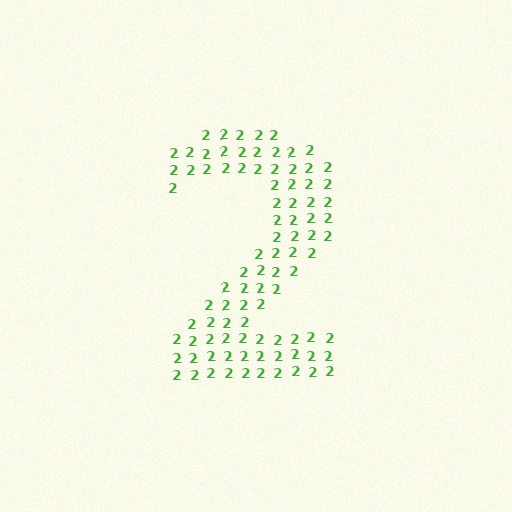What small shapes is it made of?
It is made of small digit 2's.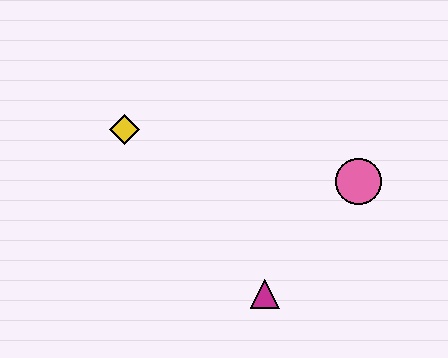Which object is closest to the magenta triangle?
The pink circle is closest to the magenta triangle.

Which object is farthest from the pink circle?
The yellow diamond is farthest from the pink circle.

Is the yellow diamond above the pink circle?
Yes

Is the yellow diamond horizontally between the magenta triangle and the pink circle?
No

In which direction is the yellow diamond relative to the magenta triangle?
The yellow diamond is above the magenta triangle.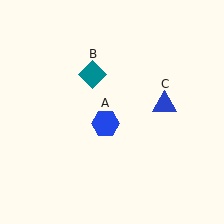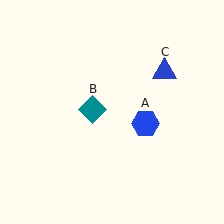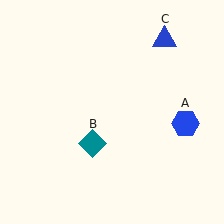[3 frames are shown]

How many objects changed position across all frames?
3 objects changed position: blue hexagon (object A), teal diamond (object B), blue triangle (object C).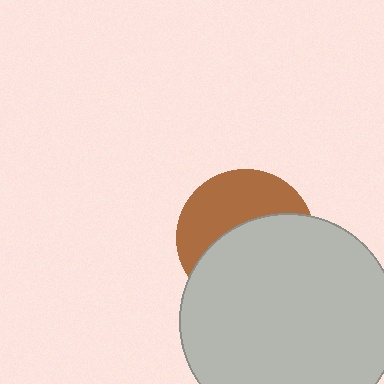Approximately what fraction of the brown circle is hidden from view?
Roughly 56% of the brown circle is hidden behind the light gray circle.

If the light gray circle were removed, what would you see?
You would see the complete brown circle.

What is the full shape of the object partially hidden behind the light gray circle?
The partially hidden object is a brown circle.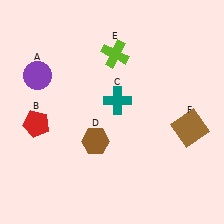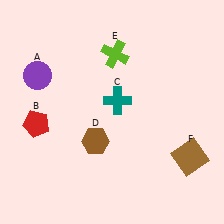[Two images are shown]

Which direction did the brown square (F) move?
The brown square (F) moved down.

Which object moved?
The brown square (F) moved down.